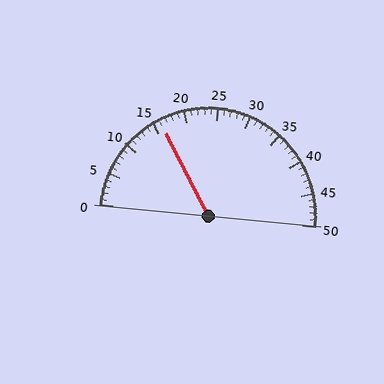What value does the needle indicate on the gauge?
The needle indicates approximately 16.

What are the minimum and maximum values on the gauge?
The gauge ranges from 0 to 50.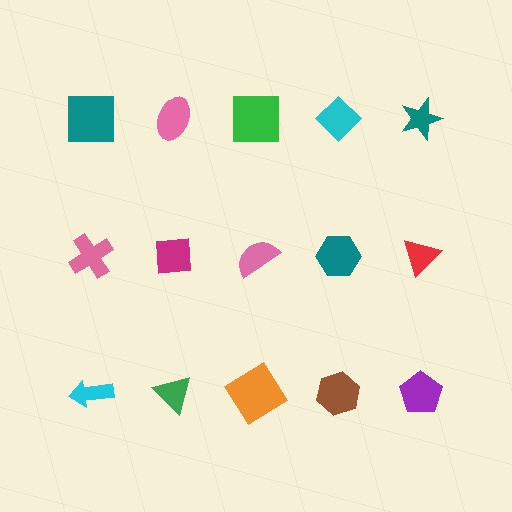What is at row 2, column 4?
A teal hexagon.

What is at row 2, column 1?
A pink cross.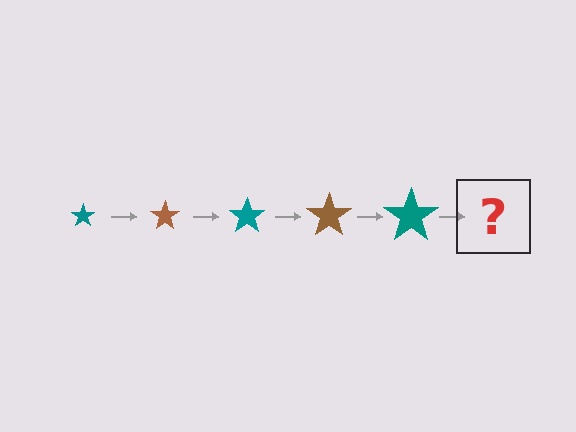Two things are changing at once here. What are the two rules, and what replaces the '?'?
The two rules are that the star grows larger each step and the color cycles through teal and brown. The '?' should be a brown star, larger than the previous one.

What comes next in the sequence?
The next element should be a brown star, larger than the previous one.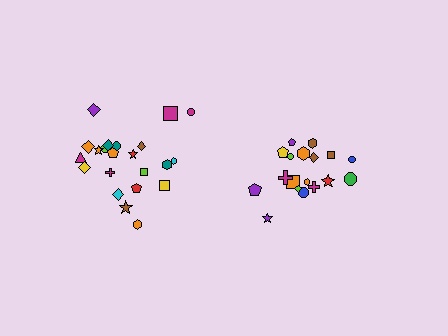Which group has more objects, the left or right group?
The left group.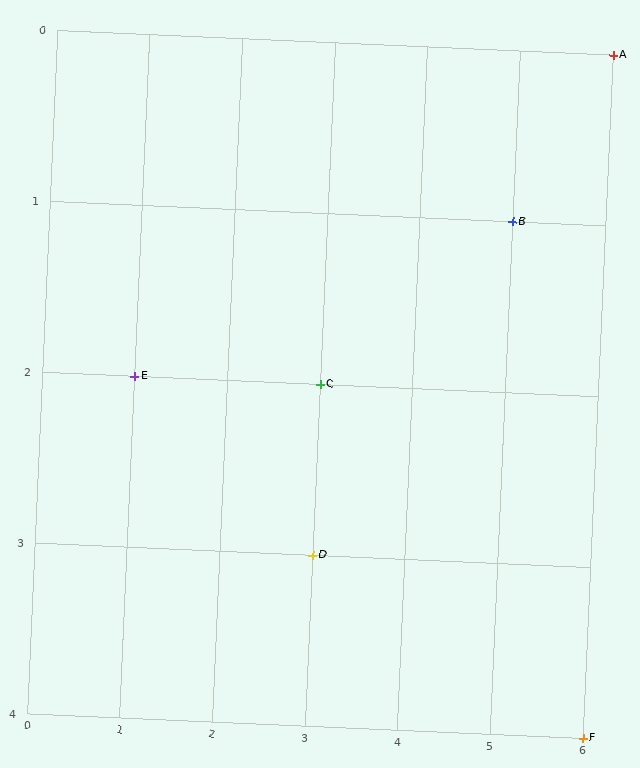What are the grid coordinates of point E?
Point E is at grid coordinates (1, 2).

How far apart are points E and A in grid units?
Points E and A are 5 columns and 2 rows apart (about 5.4 grid units diagonally).